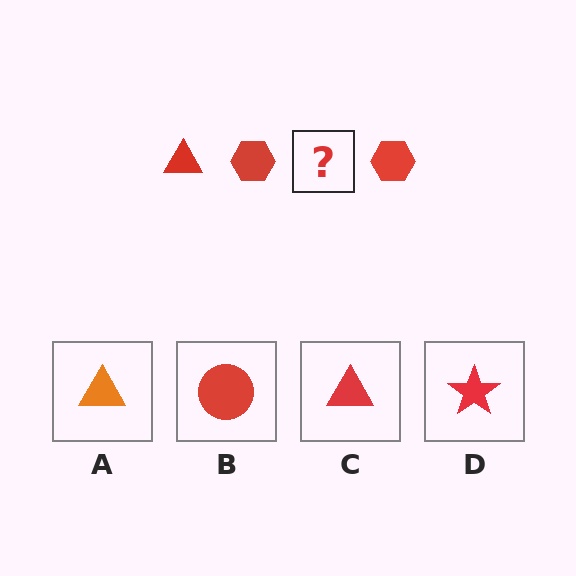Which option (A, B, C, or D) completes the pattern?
C.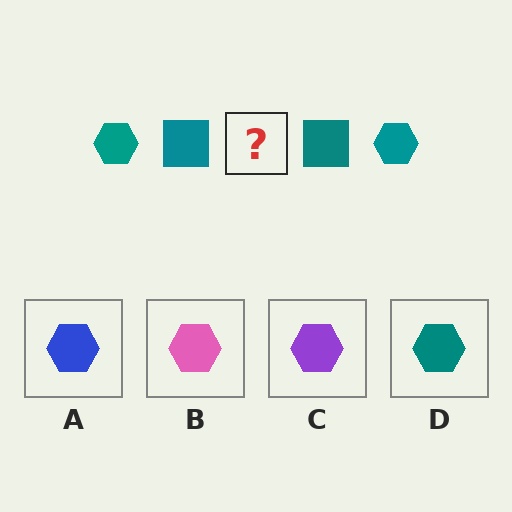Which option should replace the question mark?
Option D.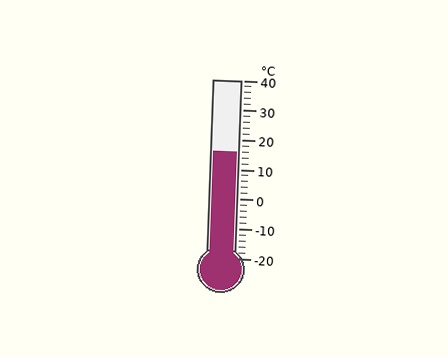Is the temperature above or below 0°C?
The temperature is above 0°C.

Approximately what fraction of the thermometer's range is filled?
The thermometer is filled to approximately 60% of its range.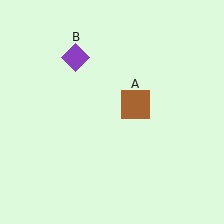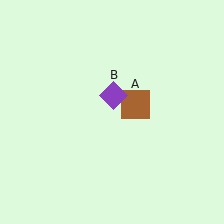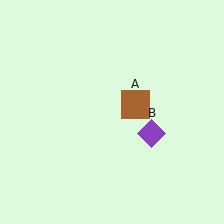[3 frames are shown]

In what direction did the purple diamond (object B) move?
The purple diamond (object B) moved down and to the right.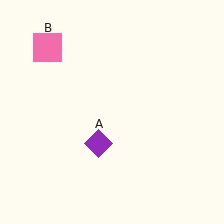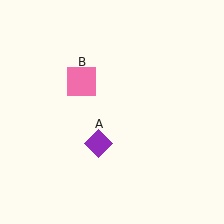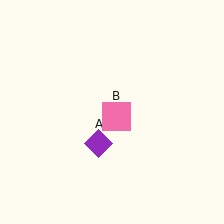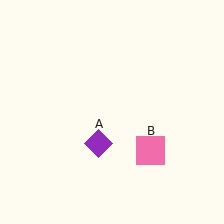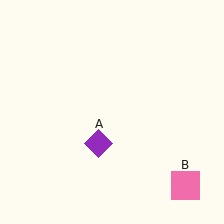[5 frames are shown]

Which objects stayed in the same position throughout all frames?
Purple diamond (object A) remained stationary.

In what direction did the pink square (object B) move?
The pink square (object B) moved down and to the right.